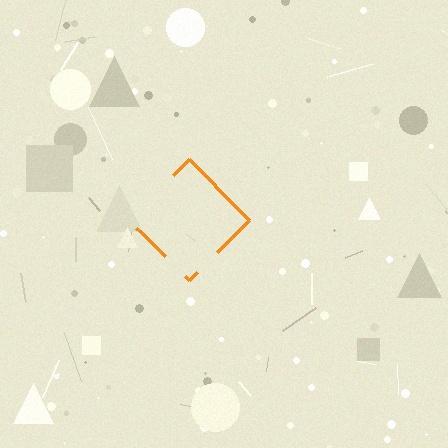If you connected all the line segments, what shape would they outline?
They would outline a diamond.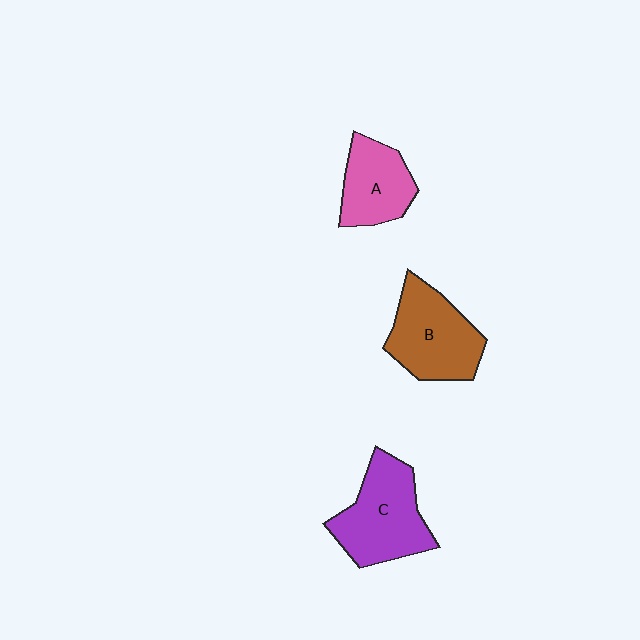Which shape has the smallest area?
Shape A (pink).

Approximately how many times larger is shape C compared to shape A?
Approximately 1.4 times.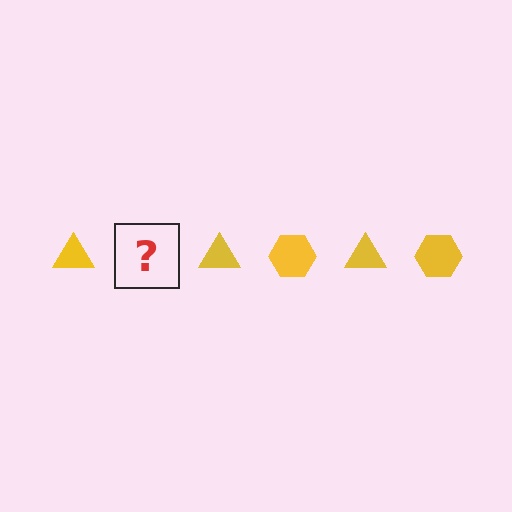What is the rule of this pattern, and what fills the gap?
The rule is that the pattern cycles through triangle, hexagon shapes in yellow. The gap should be filled with a yellow hexagon.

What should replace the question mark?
The question mark should be replaced with a yellow hexagon.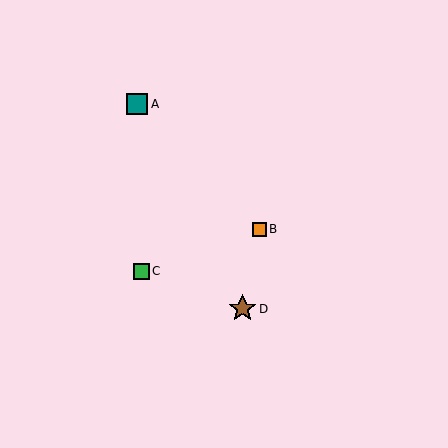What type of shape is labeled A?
Shape A is a teal square.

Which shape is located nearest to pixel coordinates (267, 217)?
The orange square (labeled B) at (260, 229) is nearest to that location.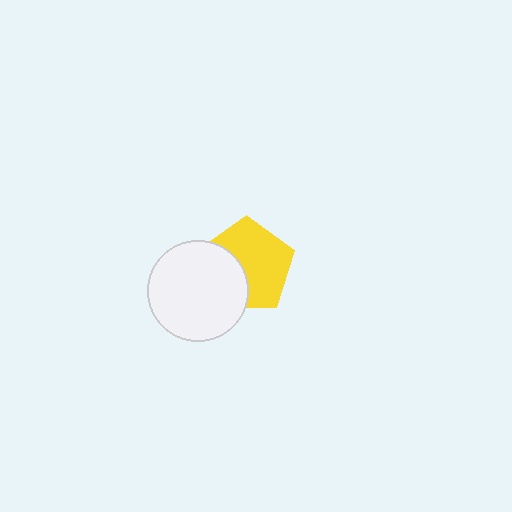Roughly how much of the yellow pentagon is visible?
About half of it is visible (roughly 63%).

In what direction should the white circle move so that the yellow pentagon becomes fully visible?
The white circle should move left. That is the shortest direction to clear the overlap and leave the yellow pentagon fully visible.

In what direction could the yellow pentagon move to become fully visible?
The yellow pentagon could move right. That would shift it out from behind the white circle entirely.